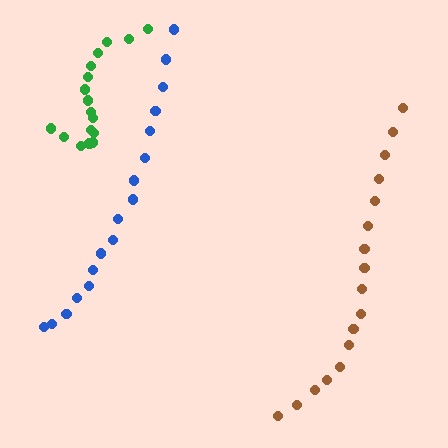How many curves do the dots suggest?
There are 3 distinct paths.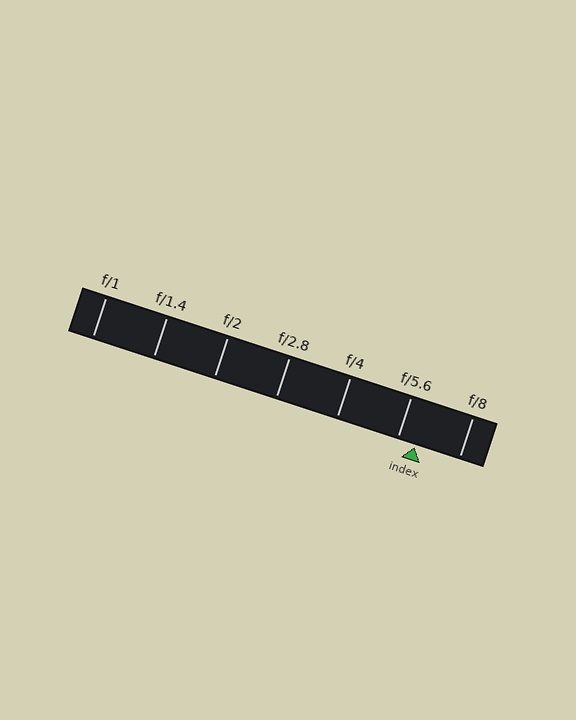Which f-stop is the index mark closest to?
The index mark is closest to f/5.6.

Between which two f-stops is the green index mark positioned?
The index mark is between f/5.6 and f/8.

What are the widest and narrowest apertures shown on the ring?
The widest aperture shown is f/1 and the narrowest is f/8.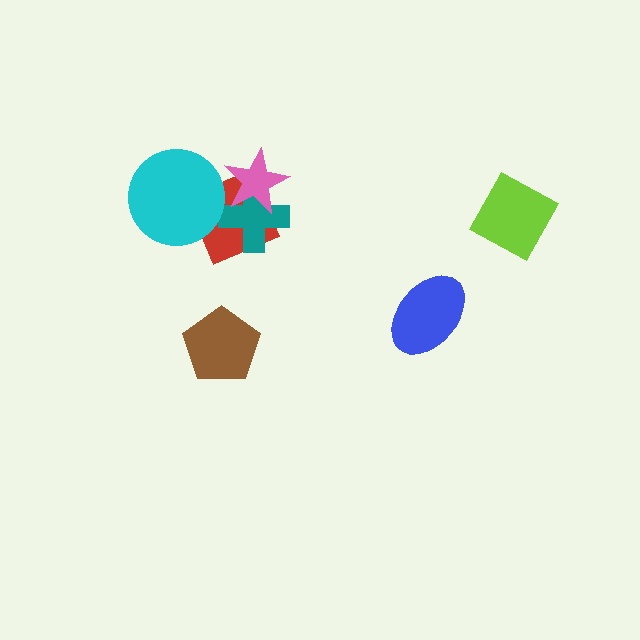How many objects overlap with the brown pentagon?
0 objects overlap with the brown pentagon.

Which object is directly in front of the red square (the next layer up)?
The teal cross is directly in front of the red square.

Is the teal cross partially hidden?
Yes, it is partially covered by another shape.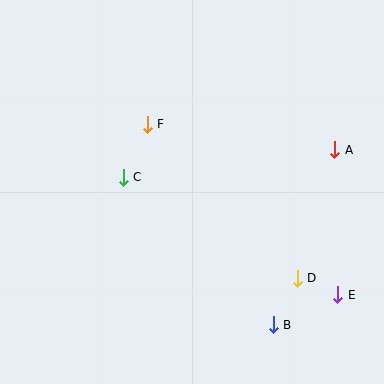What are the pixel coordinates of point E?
Point E is at (338, 295).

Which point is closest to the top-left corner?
Point F is closest to the top-left corner.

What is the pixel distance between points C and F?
The distance between C and F is 58 pixels.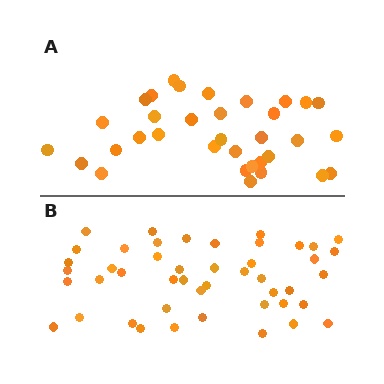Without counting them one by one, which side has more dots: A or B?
Region B (the bottom region) has more dots.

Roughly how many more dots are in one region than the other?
Region B has roughly 12 or so more dots than region A.